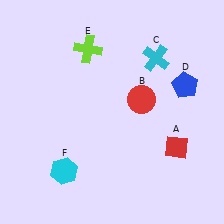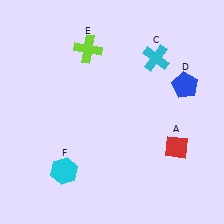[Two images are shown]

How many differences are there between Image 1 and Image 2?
There is 1 difference between the two images.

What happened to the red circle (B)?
The red circle (B) was removed in Image 2. It was in the top-right area of Image 1.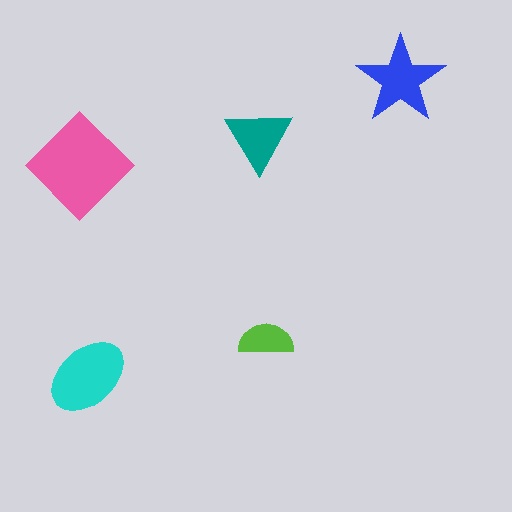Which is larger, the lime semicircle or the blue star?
The blue star.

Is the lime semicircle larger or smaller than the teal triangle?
Smaller.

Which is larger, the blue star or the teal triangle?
The blue star.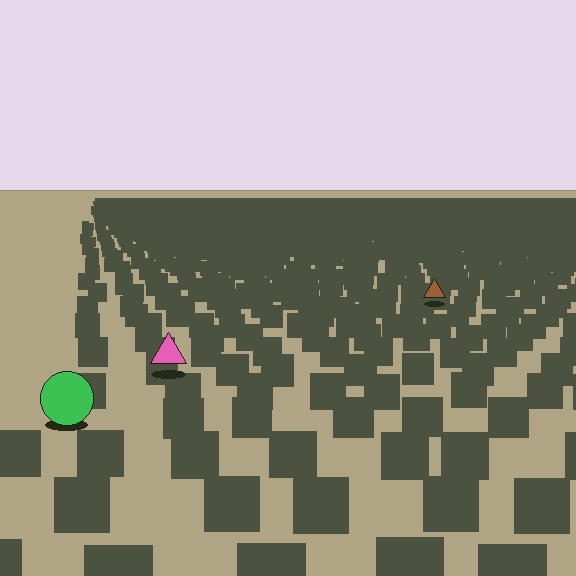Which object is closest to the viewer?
The green circle is closest. The texture marks near it are larger and more spread out.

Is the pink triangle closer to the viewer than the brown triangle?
Yes. The pink triangle is closer — you can tell from the texture gradient: the ground texture is coarser near it.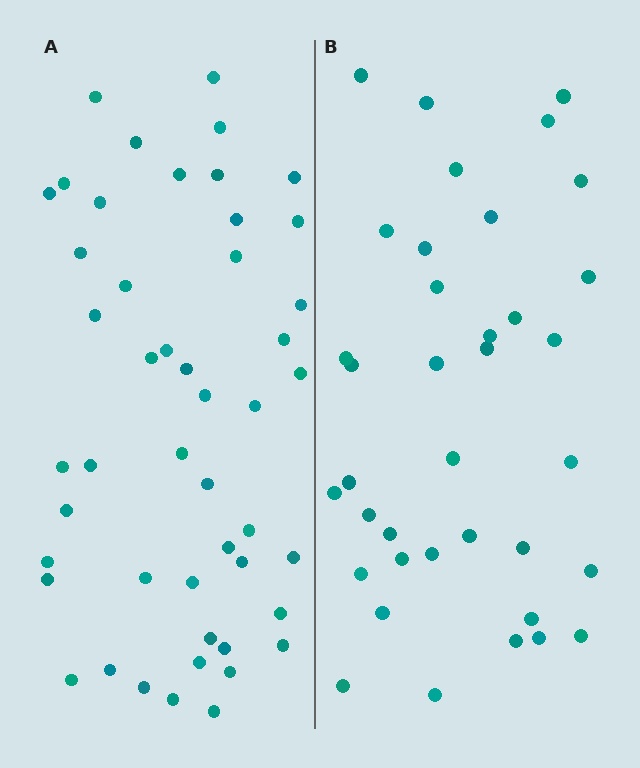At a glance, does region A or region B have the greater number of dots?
Region A (the left region) has more dots.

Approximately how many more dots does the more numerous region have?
Region A has roughly 12 or so more dots than region B.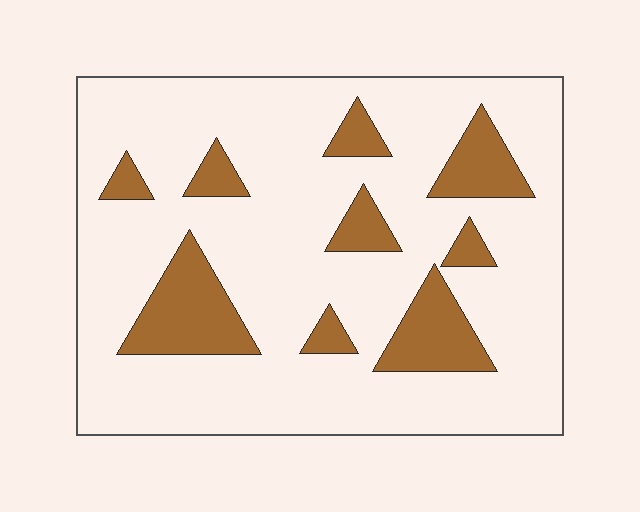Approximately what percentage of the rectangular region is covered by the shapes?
Approximately 20%.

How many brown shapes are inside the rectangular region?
9.